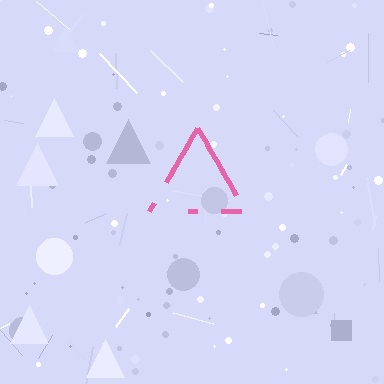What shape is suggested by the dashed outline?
The dashed outline suggests a triangle.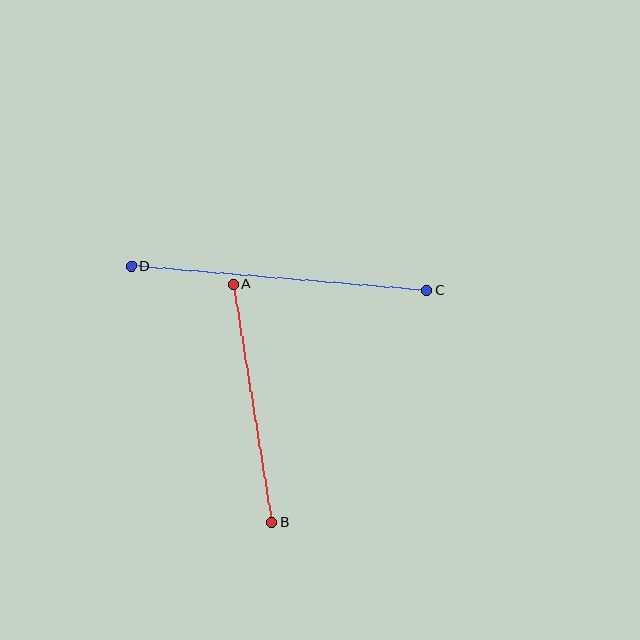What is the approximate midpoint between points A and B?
The midpoint is at approximately (252, 403) pixels.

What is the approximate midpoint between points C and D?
The midpoint is at approximately (279, 279) pixels.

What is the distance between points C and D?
The distance is approximately 297 pixels.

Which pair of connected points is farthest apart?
Points C and D are farthest apart.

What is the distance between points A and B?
The distance is approximately 241 pixels.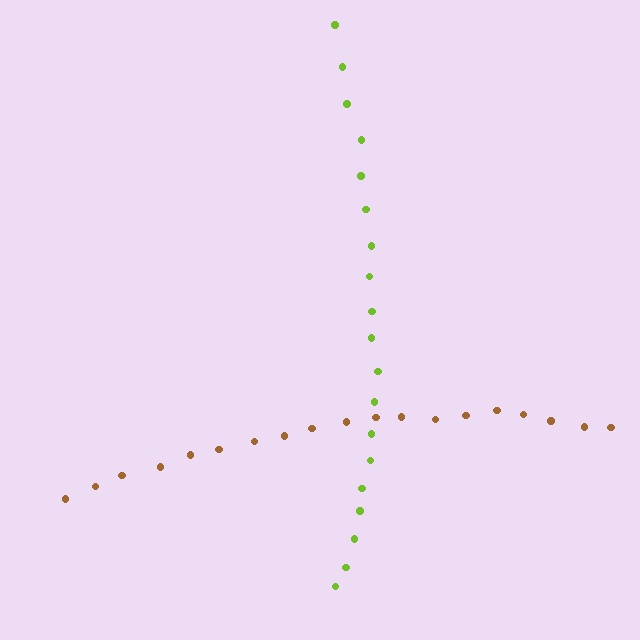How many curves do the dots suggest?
There are 2 distinct paths.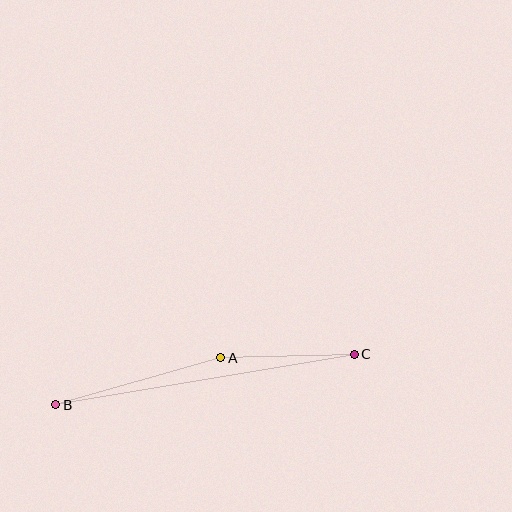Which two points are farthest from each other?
Points B and C are farthest from each other.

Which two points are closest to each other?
Points A and C are closest to each other.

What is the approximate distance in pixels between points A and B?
The distance between A and B is approximately 172 pixels.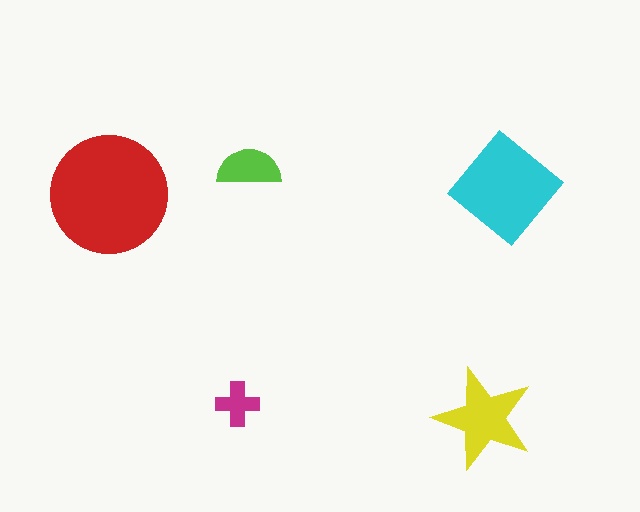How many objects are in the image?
There are 5 objects in the image.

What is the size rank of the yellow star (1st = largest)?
3rd.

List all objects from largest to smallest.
The red circle, the cyan diamond, the yellow star, the lime semicircle, the magenta cross.